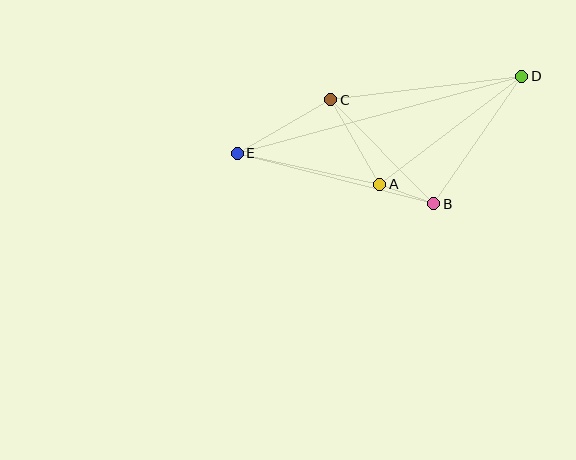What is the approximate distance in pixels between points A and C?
The distance between A and C is approximately 98 pixels.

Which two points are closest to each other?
Points A and B are closest to each other.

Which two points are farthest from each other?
Points D and E are farthest from each other.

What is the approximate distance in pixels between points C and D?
The distance between C and D is approximately 192 pixels.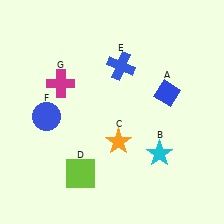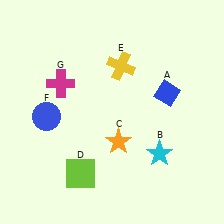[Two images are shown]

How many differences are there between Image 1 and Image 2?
There is 1 difference between the two images.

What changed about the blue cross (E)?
In Image 1, E is blue. In Image 2, it changed to yellow.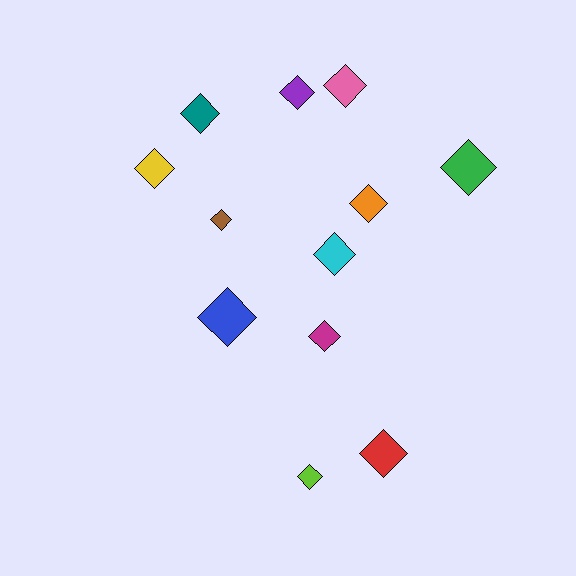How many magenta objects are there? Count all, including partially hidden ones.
There is 1 magenta object.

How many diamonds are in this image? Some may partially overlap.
There are 12 diamonds.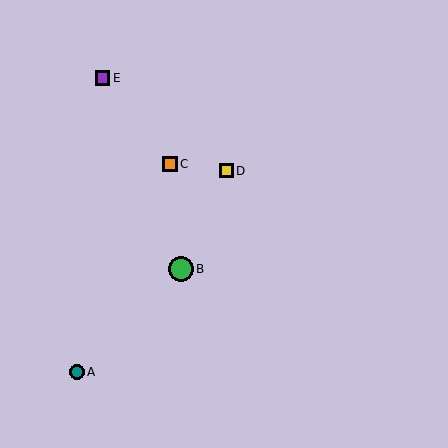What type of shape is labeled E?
Shape E is a purple square.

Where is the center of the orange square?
The center of the orange square is at (170, 164).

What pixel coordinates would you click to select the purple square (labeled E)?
Click at (102, 78) to select the purple square E.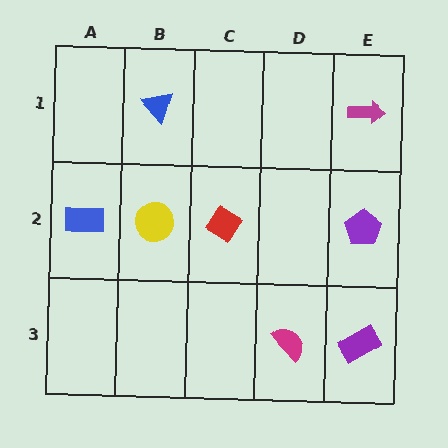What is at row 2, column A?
A blue rectangle.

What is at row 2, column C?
A red diamond.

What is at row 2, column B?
A yellow circle.